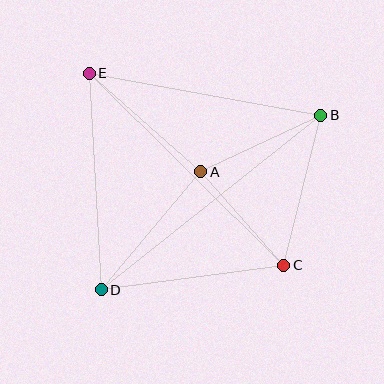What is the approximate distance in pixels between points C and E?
The distance between C and E is approximately 274 pixels.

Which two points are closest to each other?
Points A and C are closest to each other.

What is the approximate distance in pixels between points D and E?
The distance between D and E is approximately 217 pixels.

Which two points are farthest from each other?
Points B and D are farthest from each other.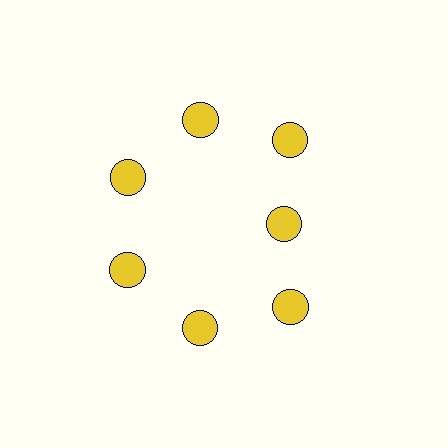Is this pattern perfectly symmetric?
No. The 7 yellow circles are arranged in a ring, but one element near the 3 o'clock position is pulled inward toward the center, breaking the 7-fold rotational symmetry.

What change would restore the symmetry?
The symmetry would be restored by moving it outward, back onto the ring so that all 7 circles sit at equal angles and equal distance from the center.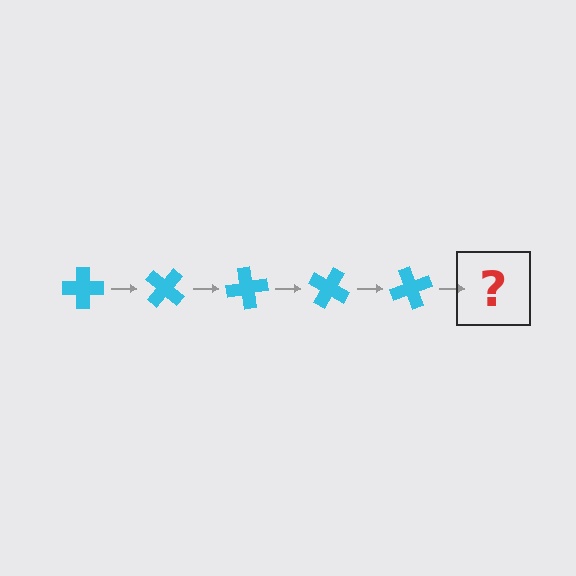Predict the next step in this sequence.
The next step is a cyan cross rotated 200 degrees.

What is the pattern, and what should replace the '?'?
The pattern is that the cross rotates 40 degrees each step. The '?' should be a cyan cross rotated 200 degrees.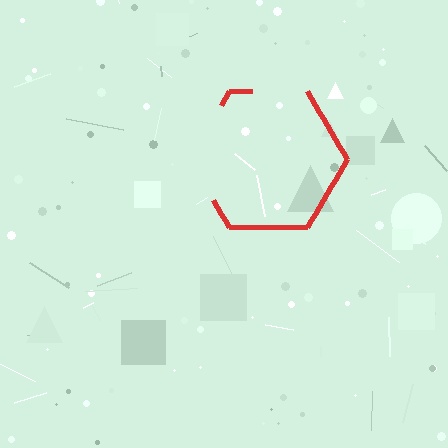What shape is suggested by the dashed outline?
The dashed outline suggests a hexagon.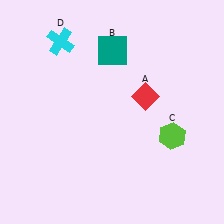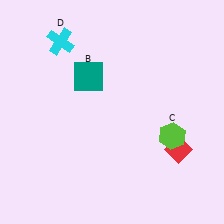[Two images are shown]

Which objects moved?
The objects that moved are: the red diamond (A), the teal square (B).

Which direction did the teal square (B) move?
The teal square (B) moved down.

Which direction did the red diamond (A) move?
The red diamond (A) moved down.